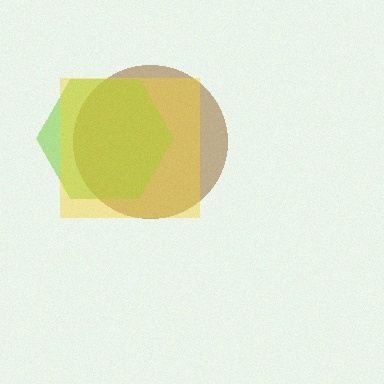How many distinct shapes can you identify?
There are 3 distinct shapes: a brown circle, a lime hexagon, a yellow square.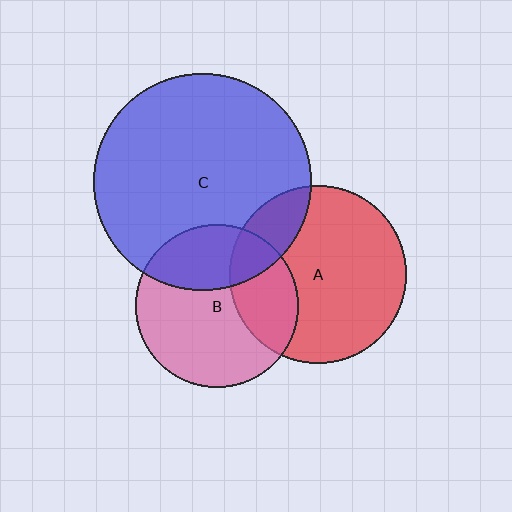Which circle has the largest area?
Circle C (blue).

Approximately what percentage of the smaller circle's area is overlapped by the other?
Approximately 30%.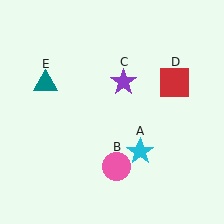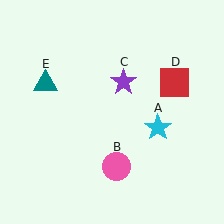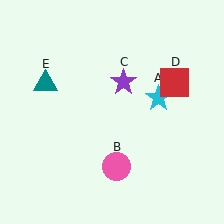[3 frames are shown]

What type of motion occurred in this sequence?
The cyan star (object A) rotated counterclockwise around the center of the scene.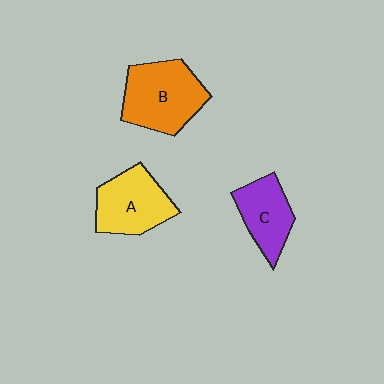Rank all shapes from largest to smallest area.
From largest to smallest: B (orange), A (yellow), C (purple).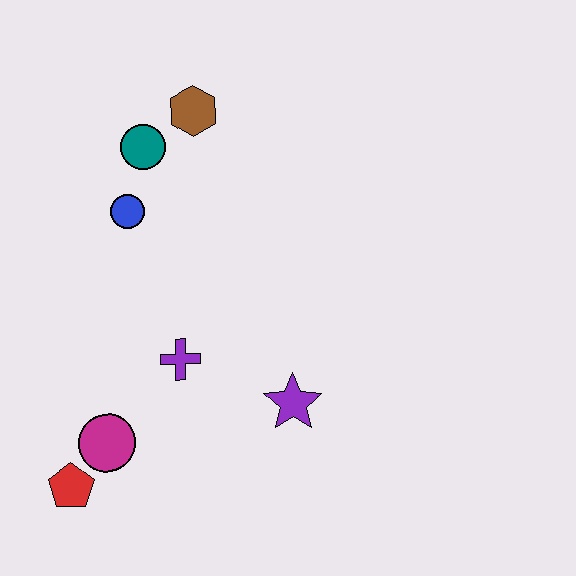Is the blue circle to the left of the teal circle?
Yes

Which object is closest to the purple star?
The purple cross is closest to the purple star.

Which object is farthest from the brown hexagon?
The red pentagon is farthest from the brown hexagon.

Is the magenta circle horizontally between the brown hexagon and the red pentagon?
Yes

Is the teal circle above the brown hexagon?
No